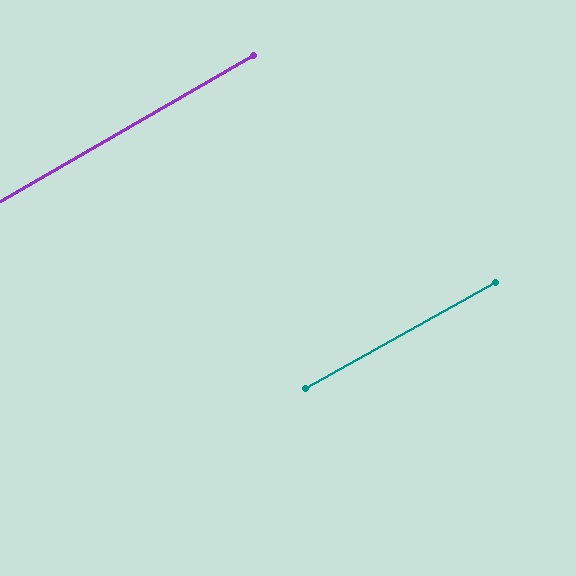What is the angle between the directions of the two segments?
Approximately 1 degree.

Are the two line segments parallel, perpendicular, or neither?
Parallel — their directions differ by only 0.9°.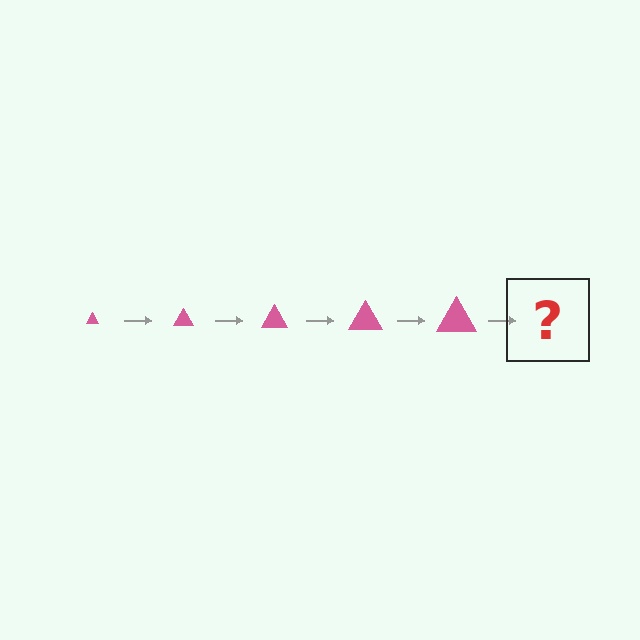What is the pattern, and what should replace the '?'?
The pattern is that the triangle gets progressively larger each step. The '?' should be a pink triangle, larger than the previous one.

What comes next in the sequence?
The next element should be a pink triangle, larger than the previous one.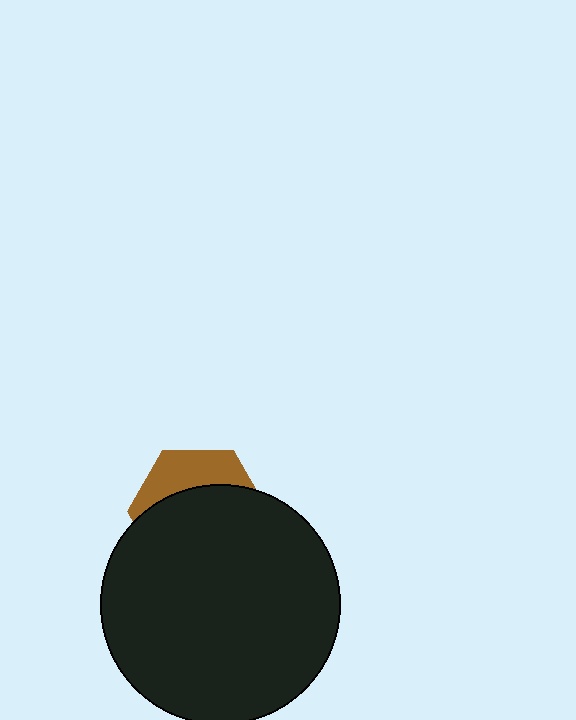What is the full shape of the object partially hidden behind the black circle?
The partially hidden object is a brown hexagon.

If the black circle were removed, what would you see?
You would see the complete brown hexagon.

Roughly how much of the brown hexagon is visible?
A small part of it is visible (roughly 32%).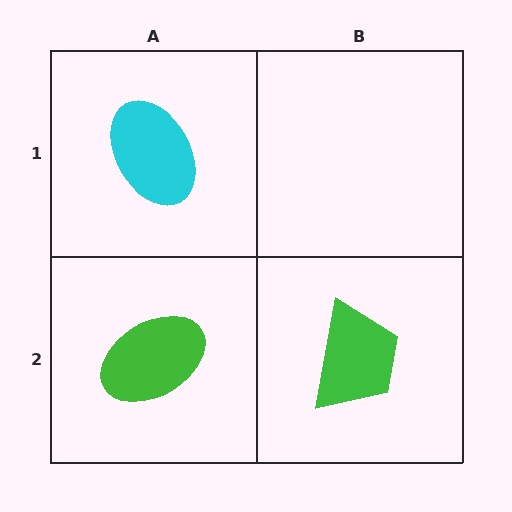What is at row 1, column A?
A cyan ellipse.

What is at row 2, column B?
A green trapezoid.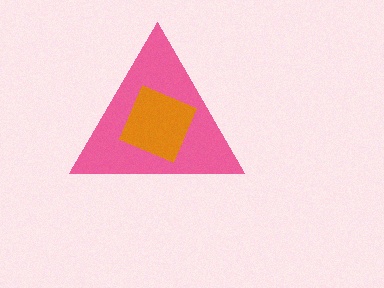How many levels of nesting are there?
2.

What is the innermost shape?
The orange square.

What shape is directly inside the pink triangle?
The orange square.